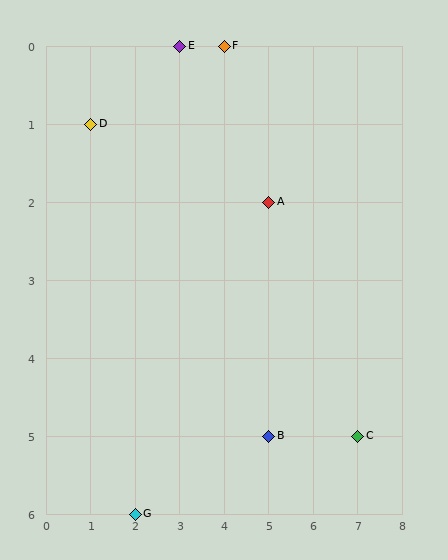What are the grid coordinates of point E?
Point E is at grid coordinates (3, 0).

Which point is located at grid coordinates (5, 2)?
Point A is at (5, 2).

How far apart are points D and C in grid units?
Points D and C are 6 columns and 4 rows apart (about 7.2 grid units diagonally).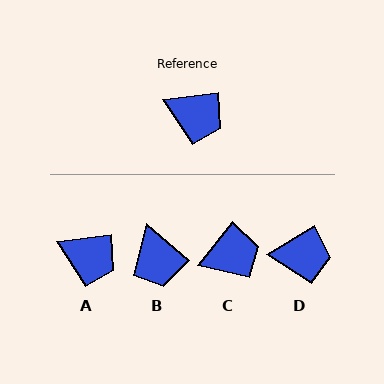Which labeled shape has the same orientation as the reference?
A.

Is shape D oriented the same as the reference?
No, it is off by about 25 degrees.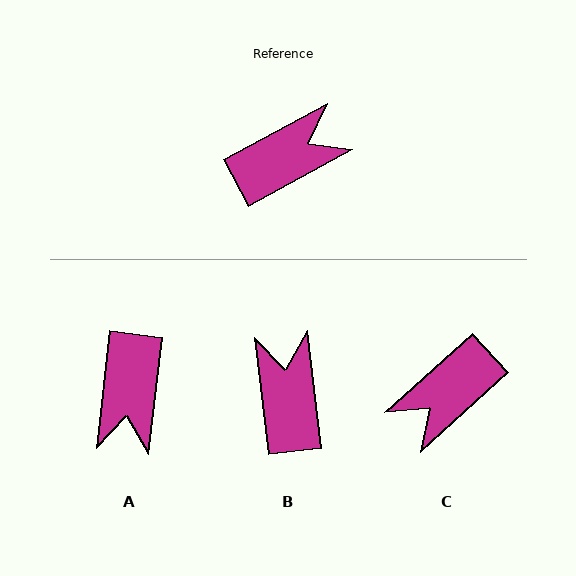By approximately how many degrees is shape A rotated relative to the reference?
Approximately 125 degrees clockwise.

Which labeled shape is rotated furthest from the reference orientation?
C, about 167 degrees away.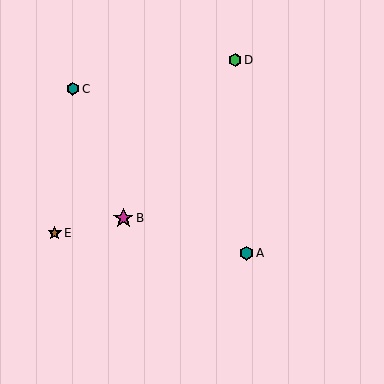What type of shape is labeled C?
Shape C is a teal hexagon.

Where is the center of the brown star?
The center of the brown star is at (55, 233).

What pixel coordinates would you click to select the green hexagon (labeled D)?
Click at (235, 60) to select the green hexagon D.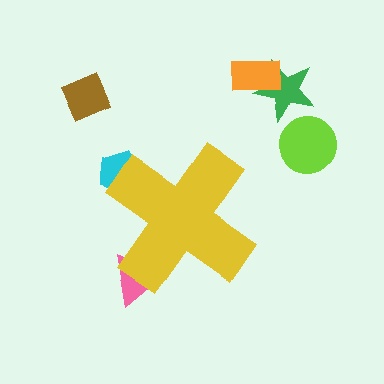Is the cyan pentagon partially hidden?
Yes, the cyan pentagon is partially hidden behind the yellow cross.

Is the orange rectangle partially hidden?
No, the orange rectangle is fully visible.